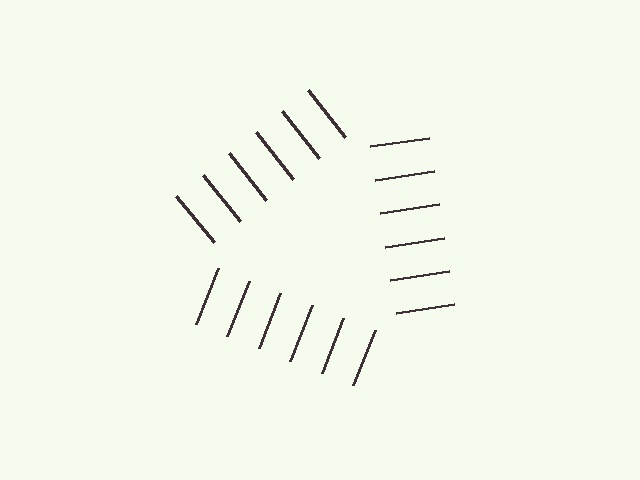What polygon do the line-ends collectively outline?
An illusory triangle — the line segments terminate on its edges but no continuous stroke is drawn.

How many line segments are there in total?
18 — 6 along each of the 3 edges.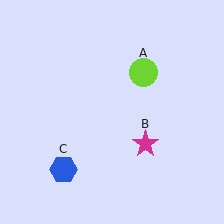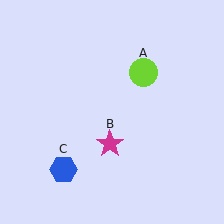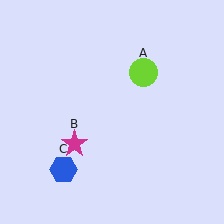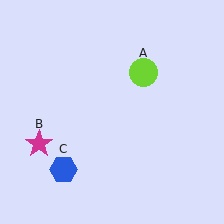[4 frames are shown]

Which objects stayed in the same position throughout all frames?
Lime circle (object A) and blue hexagon (object C) remained stationary.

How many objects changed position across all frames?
1 object changed position: magenta star (object B).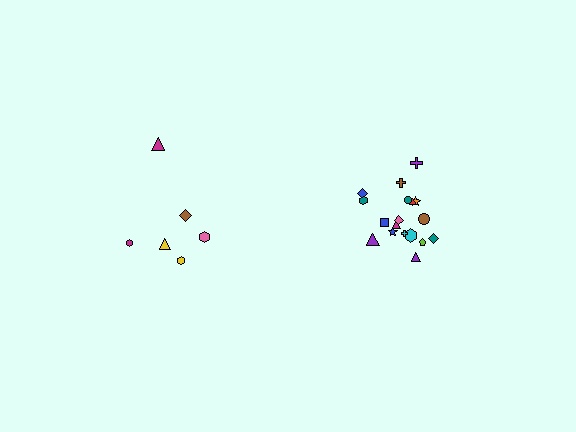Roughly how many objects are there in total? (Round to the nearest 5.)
Roughly 25 objects in total.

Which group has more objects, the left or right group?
The right group.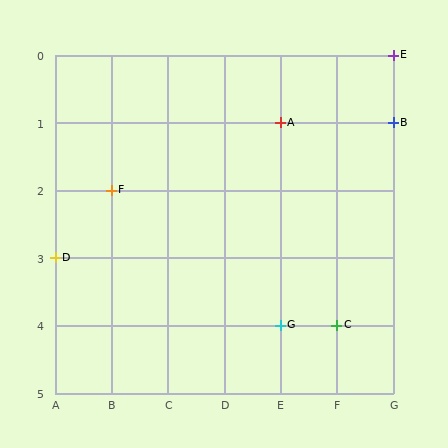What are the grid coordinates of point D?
Point D is at grid coordinates (A, 3).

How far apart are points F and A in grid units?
Points F and A are 3 columns and 1 row apart (about 3.2 grid units diagonally).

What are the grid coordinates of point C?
Point C is at grid coordinates (F, 4).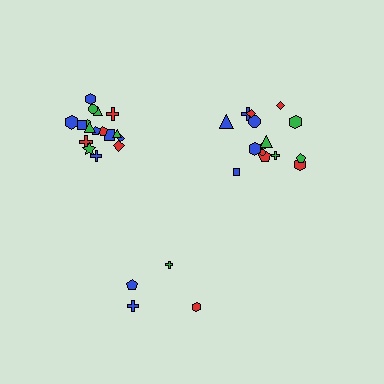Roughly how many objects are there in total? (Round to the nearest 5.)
Roughly 35 objects in total.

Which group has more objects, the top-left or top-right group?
The top-left group.